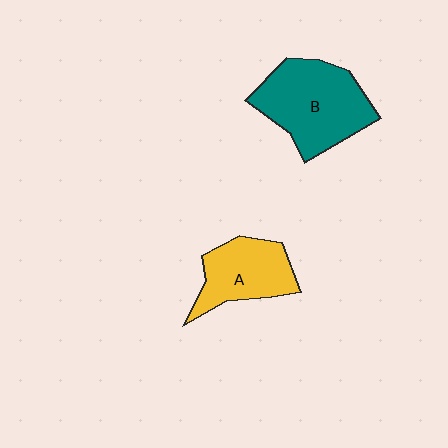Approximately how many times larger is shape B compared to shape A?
Approximately 1.5 times.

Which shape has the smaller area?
Shape A (yellow).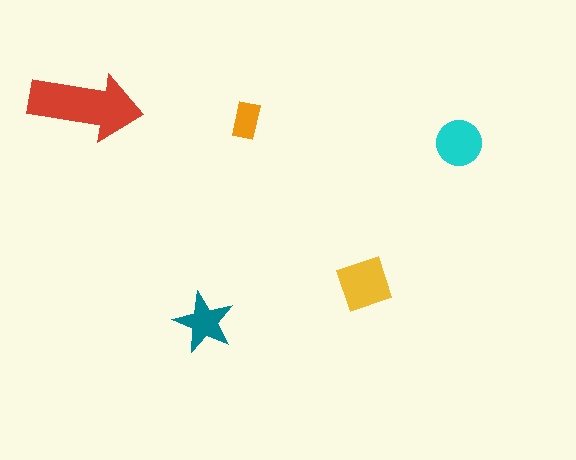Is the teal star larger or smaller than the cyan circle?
Smaller.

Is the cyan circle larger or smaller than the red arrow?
Smaller.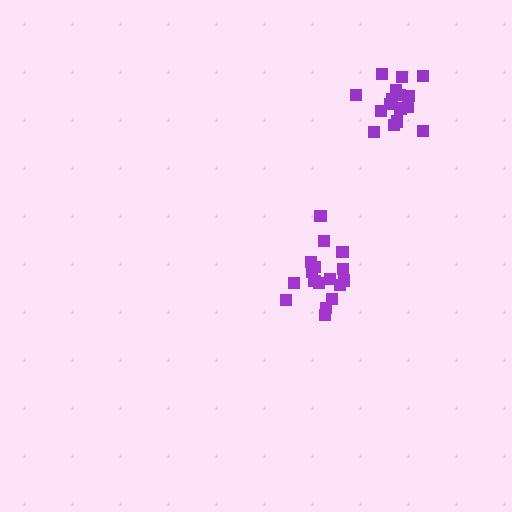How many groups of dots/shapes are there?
There are 2 groups.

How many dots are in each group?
Group 1: 16 dots, Group 2: 18 dots (34 total).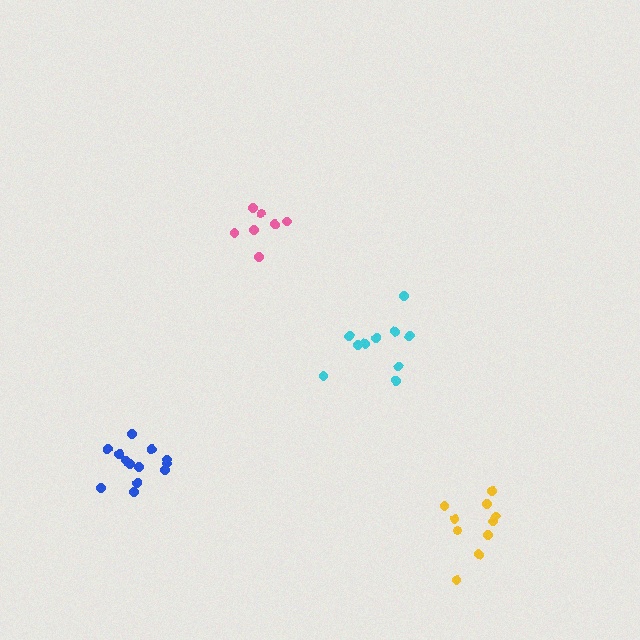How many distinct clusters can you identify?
There are 4 distinct clusters.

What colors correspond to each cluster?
The clusters are colored: yellow, pink, cyan, blue.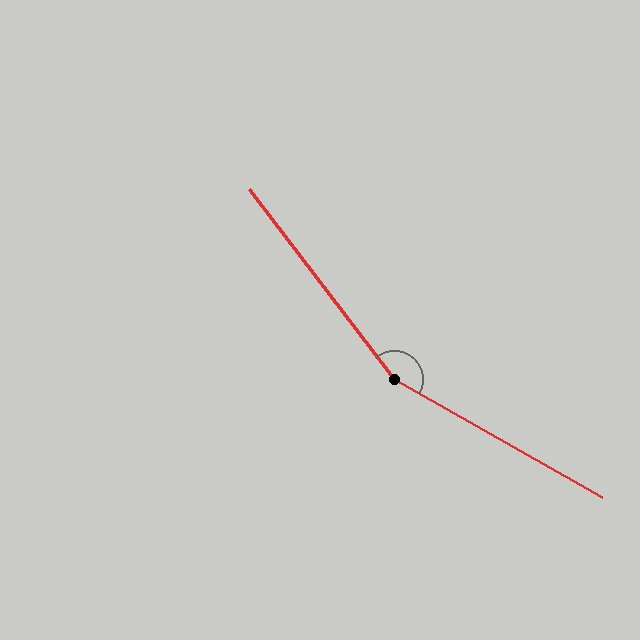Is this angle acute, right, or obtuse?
It is obtuse.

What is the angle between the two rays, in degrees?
Approximately 157 degrees.